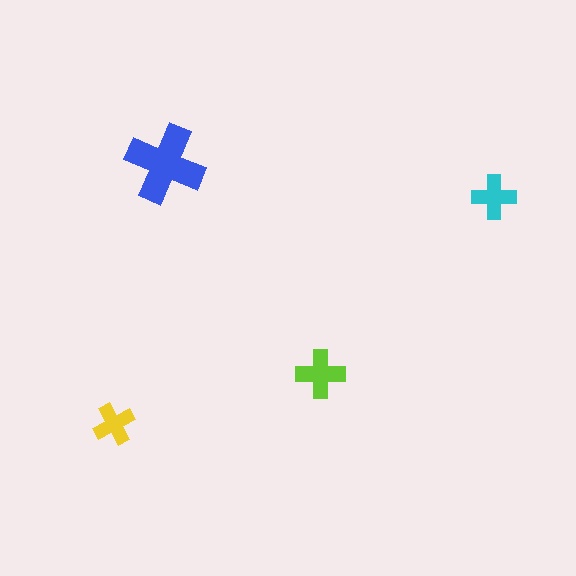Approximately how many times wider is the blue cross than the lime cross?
About 1.5 times wider.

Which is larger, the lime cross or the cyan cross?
The lime one.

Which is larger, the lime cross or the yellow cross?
The lime one.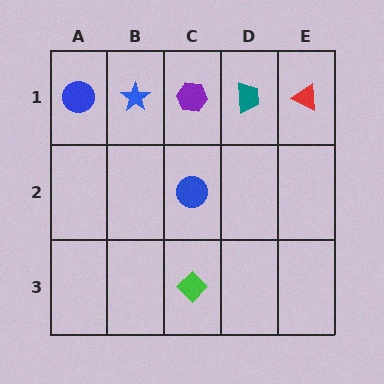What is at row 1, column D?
A teal trapezoid.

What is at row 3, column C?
A green diamond.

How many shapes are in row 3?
1 shape.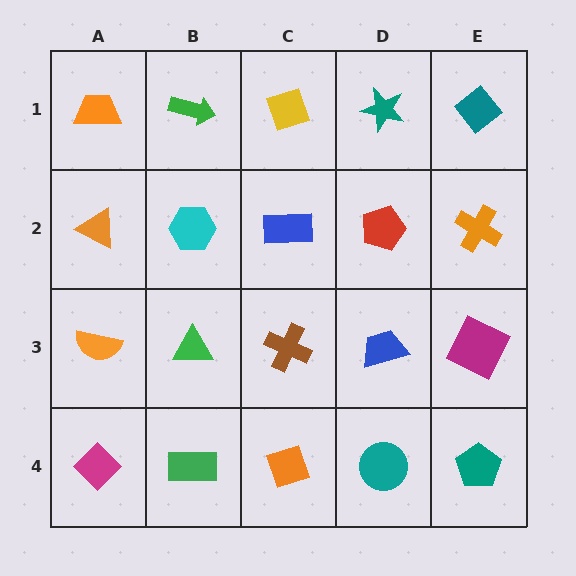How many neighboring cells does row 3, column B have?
4.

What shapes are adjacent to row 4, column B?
A green triangle (row 3, column B), a magenta diamond (row 4, column A), an orange diamond (row 4, column C).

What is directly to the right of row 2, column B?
A blue rectangle.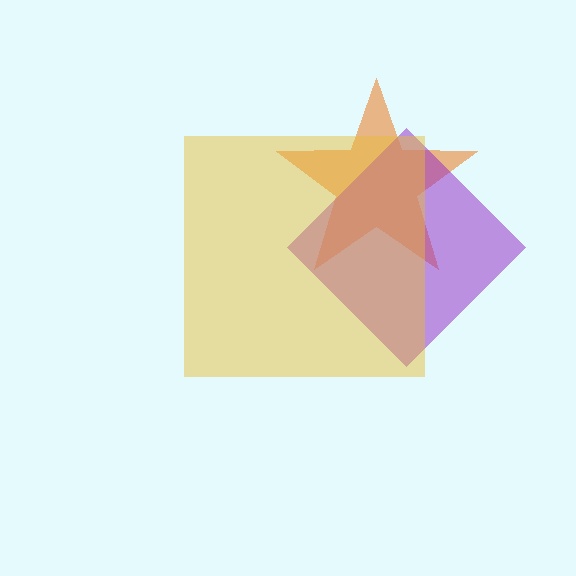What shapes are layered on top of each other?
The layered shapes are: an orange star, a purple diamond, a yellow square.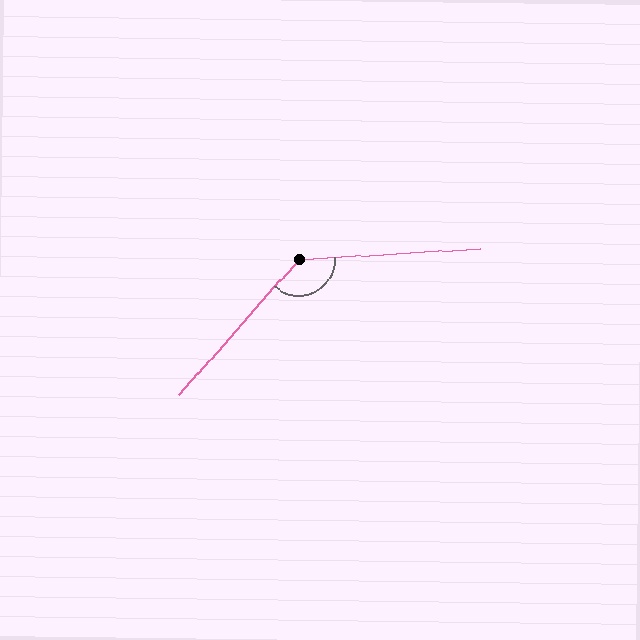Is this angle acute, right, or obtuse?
It is obtuse.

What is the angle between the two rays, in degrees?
Approximately 135 degrees.